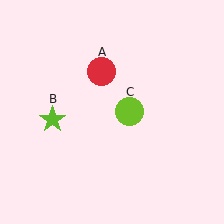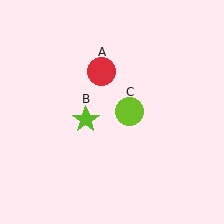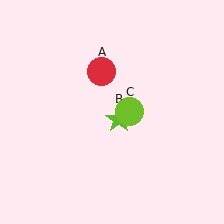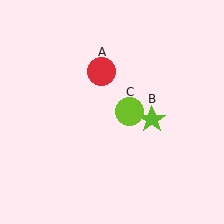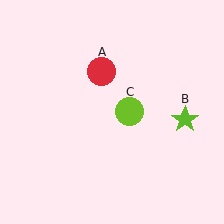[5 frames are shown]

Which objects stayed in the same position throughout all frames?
Red circle (object A) and lime circle (object C) remained stationary.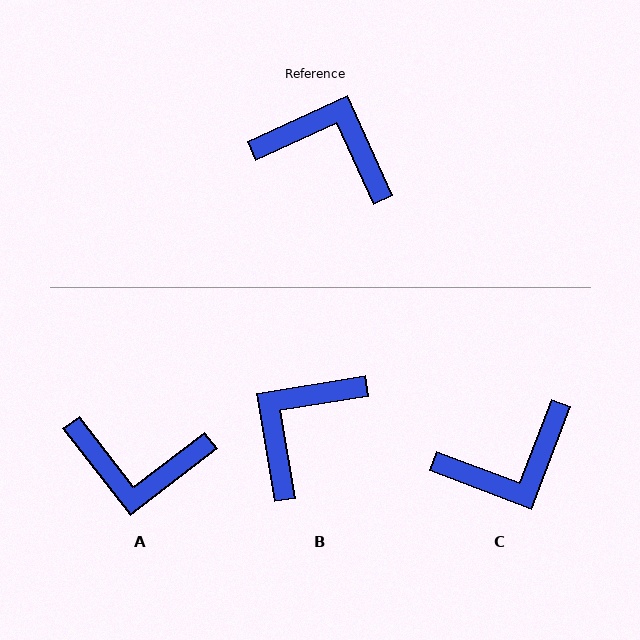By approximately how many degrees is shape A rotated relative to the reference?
Approximately 167 degrees clockwise.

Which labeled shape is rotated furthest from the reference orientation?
A, about 167 degrees away.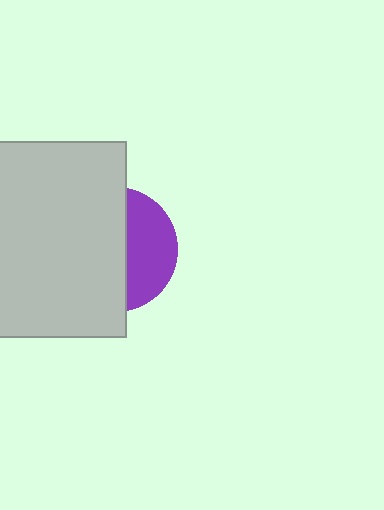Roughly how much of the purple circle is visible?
A small part of it is visible (roughly 38%).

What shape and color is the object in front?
The object in front is a light gray rectangle.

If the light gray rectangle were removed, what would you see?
You would see the complete purple circle.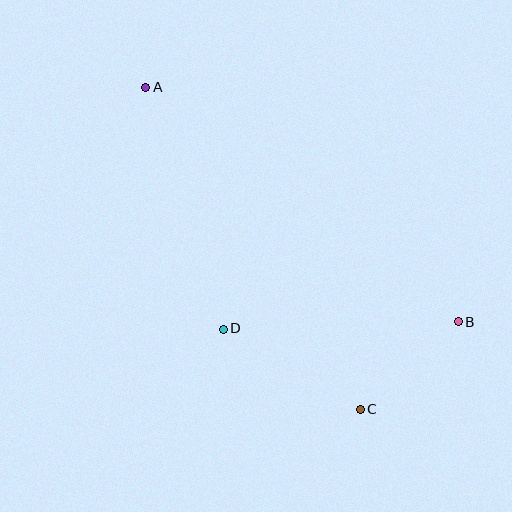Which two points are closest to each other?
Points B and C are closest to each other.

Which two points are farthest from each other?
Points A and B are farthest from each other.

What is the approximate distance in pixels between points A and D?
The distance between A and D is approximately 254 pixels.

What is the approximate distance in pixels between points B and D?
The distance between B and D is approximately 235 pixels.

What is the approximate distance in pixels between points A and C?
The distance between A and C is approximately 387 pixels.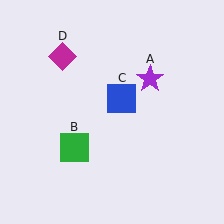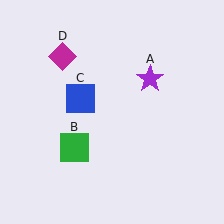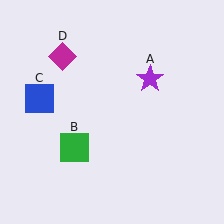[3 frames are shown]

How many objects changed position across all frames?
1 object changed position: blue square (object C).